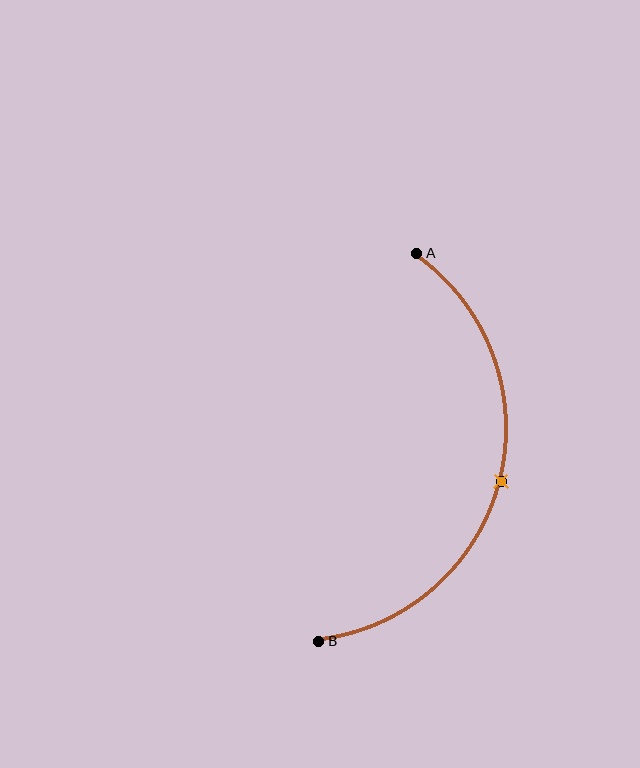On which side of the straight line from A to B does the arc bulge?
The arc bulges to the right of the straight line connecting A and B.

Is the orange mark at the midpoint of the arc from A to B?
Yes. The orange mark lies on the arc at equal arc-length from both A and B — it is the arc midpoint.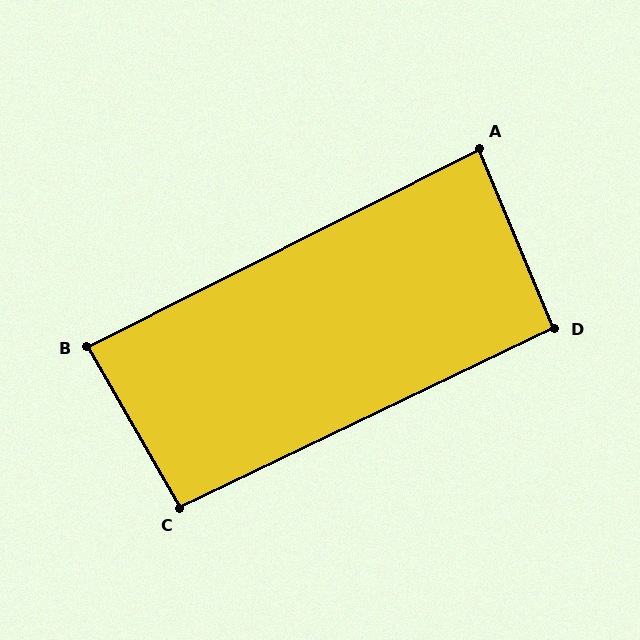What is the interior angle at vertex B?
Approximately 87 degrees (approximately right).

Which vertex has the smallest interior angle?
A, at approximately 86 degrees.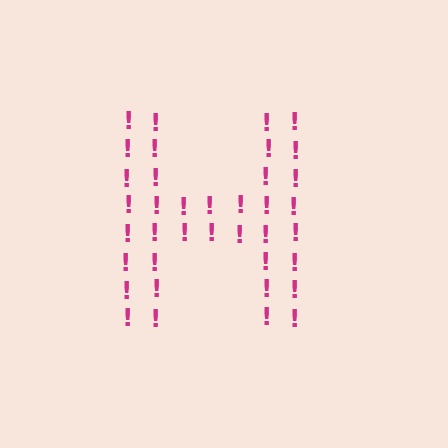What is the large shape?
The large shape is the letter H.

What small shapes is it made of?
It is made of small exclamation marks.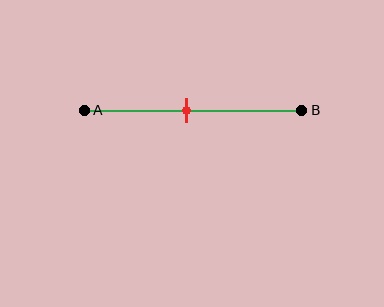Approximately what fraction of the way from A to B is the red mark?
The red mark is approximately 45% of the way from A to B.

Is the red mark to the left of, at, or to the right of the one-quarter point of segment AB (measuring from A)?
The red mark is to the right of the one-quarter point of segment AB.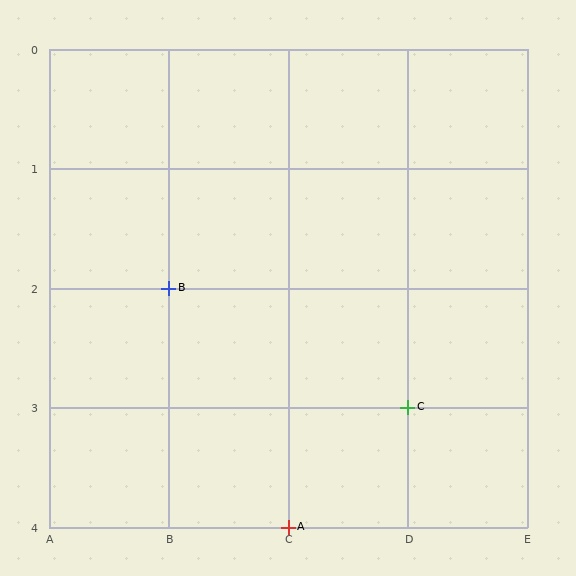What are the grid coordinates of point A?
Point A is at grid coordinates (C, 4).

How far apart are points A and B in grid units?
Points A and B are 1 column and 2 rows apart (about 2.2 grid units diagonally).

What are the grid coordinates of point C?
Point C is at grid coordinates (D, 3).